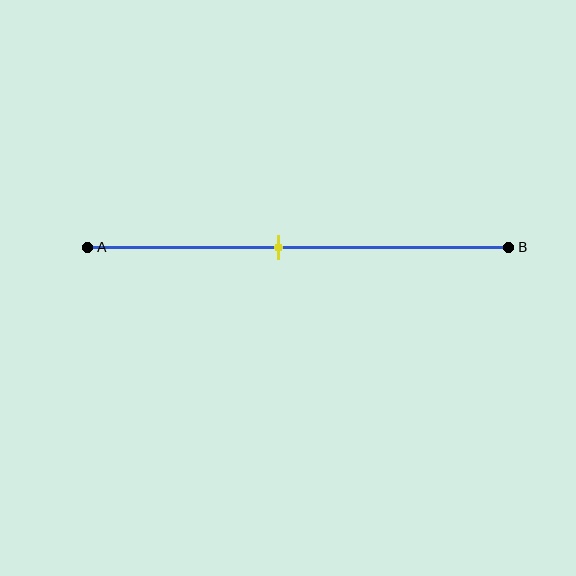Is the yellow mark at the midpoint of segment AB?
No, the mark is at about 45% from A, not at the 50% midpoint.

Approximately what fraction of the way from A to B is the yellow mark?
The yellow mark is approximately 45% of the way from A to B.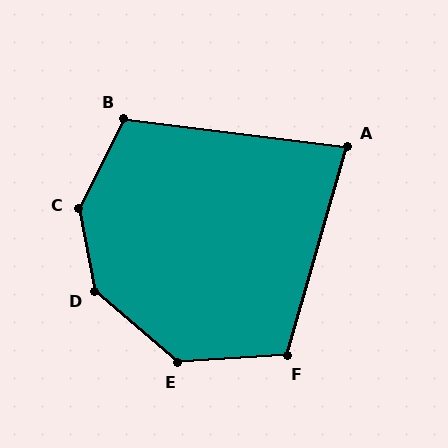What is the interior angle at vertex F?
Approximately 110 degrees (obtuse).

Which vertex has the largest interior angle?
C, at approximately 143 degrees.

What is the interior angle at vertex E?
Approximately 136 degrees (obtuse).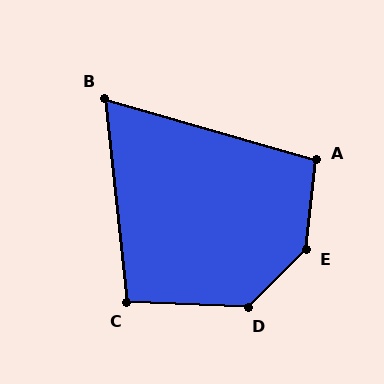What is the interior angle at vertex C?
Approximately 98 degrees (obtuse).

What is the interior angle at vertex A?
Approximately 100 degrees (obtuse).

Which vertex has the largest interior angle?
E, at approximately 141 degrees.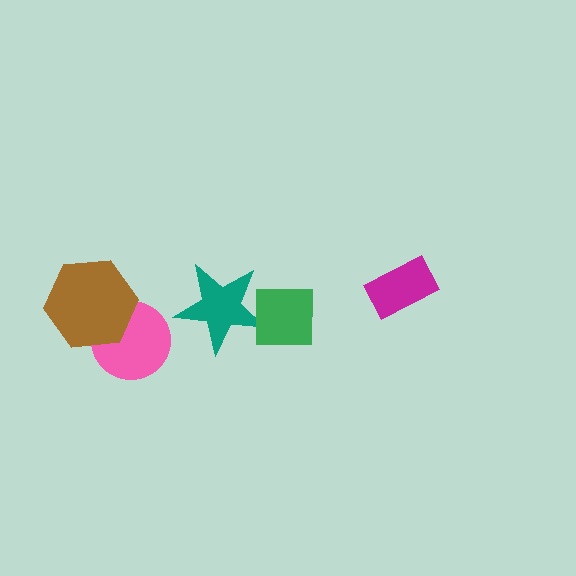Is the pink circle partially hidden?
Yes, it is partially covered by another shape.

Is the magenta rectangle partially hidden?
No, no other shape covers it.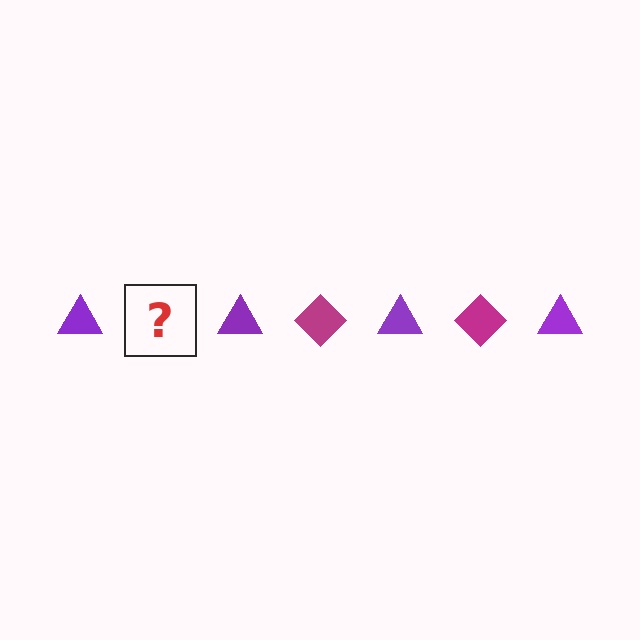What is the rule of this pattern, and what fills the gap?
The rule is that the pattern alternates between purple triangle and magenta diamond. The gap should be filled with a magenta diamond.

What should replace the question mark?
The question mark should be replaced with a magenta diamond.